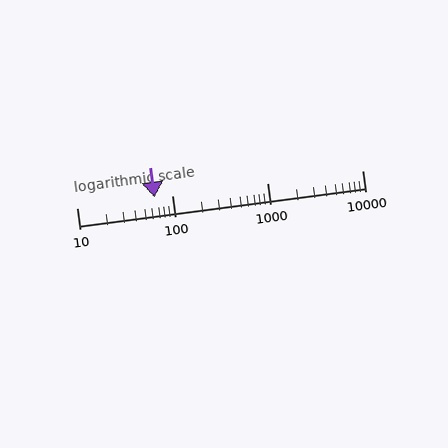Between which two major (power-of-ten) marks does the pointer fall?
The pointer is between 10 and 100.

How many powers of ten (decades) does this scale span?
The scale spans 3 decades, from 10 to 10000.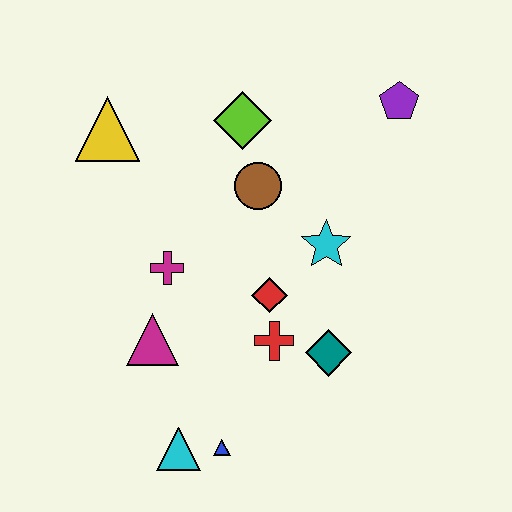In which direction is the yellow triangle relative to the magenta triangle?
The yellow triangle is above the magenta triangle.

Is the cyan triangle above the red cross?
No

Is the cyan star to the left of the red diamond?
No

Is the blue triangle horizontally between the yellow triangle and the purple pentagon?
Yes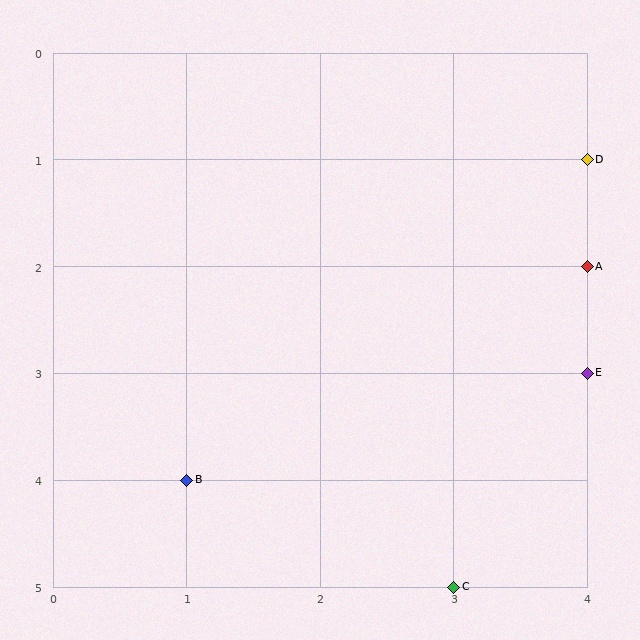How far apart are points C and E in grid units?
Points C and E are 1 column and 2 rows apart (about 2.2 grid units diagonally).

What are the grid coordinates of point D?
Point D is at grid coordinates (4, 1).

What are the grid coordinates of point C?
Point C is at grid coordinates (3, 5).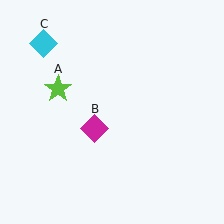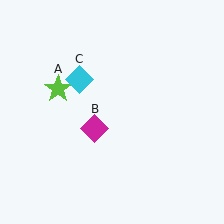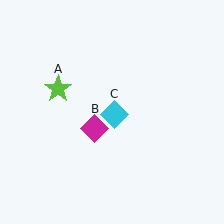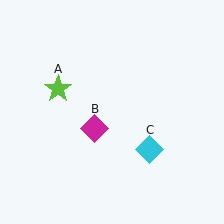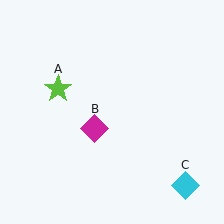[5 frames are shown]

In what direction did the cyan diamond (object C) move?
The cyan diamond (object C) moved down and to the right.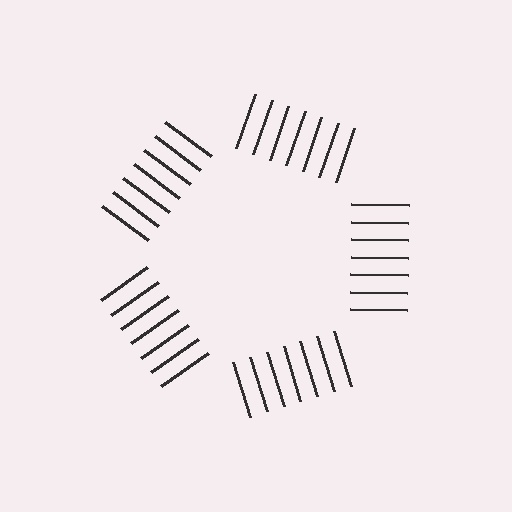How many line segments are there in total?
35 — 7 along each of the 5 edges.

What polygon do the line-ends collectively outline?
An illusory pentagon — the line segments terminate on its edges but no continuous stroke is drawn.